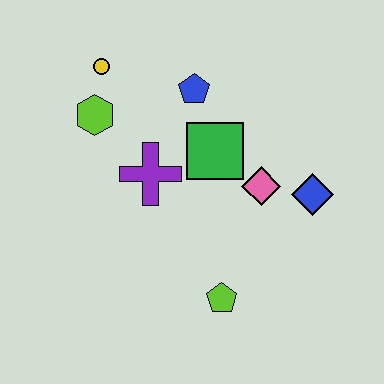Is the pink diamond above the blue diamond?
Yes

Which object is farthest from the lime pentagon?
The yellow circle is farthest from the lime pentagon.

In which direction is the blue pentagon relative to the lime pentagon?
The blue pentagon is above the lime pentagon.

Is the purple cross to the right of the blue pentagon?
No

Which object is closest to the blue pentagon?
The green square is closest to the blue pentagon.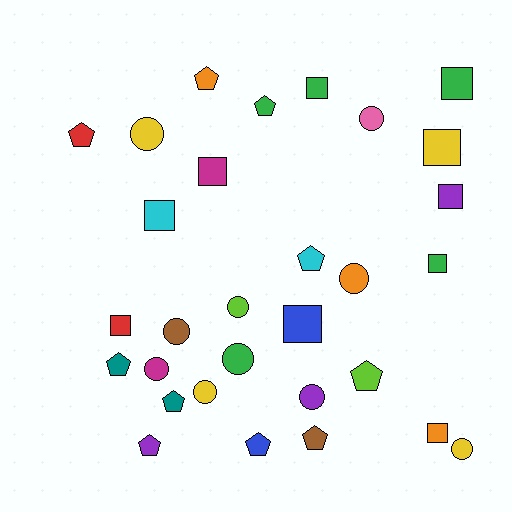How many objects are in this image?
There are 30 objects.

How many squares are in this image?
There are 10 squares.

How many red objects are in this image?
There are 2 red objects.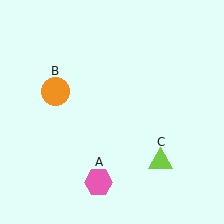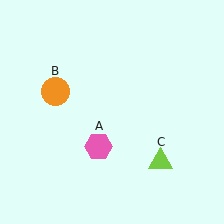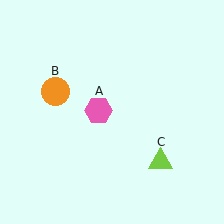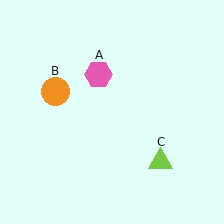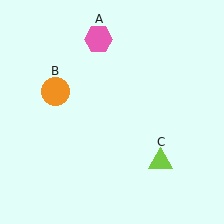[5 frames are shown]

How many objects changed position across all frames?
1 object changed position: pink hexagon (object A).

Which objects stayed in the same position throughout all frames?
Orange circle (object B) and lime triangle (object C) remained stationary.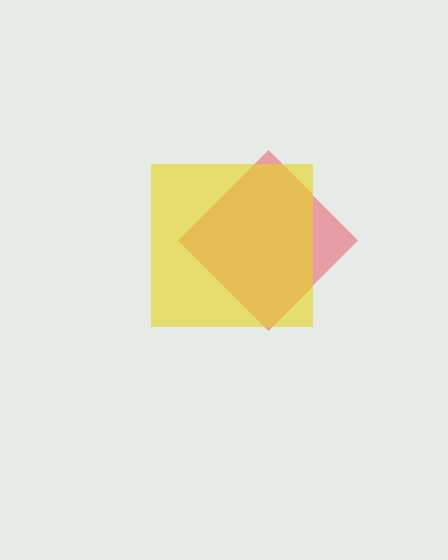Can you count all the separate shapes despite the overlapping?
Yes, there are 2 separate shapes.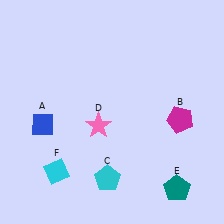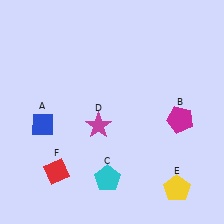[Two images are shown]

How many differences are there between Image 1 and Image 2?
There are 3 differences between the two images.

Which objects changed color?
D changed from pink to magenta. E changed from teal to yellow. F changed from cyan to red.